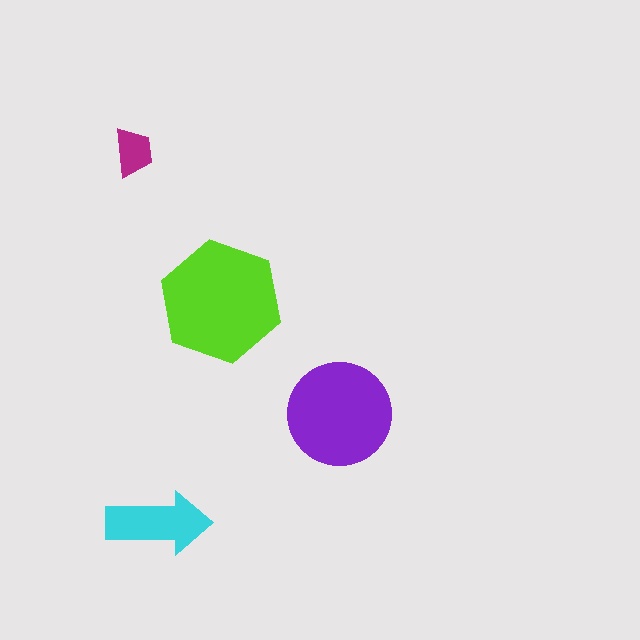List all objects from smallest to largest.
The magenta trapezoid, the cyan arrow, the purple circle, the lime hexagon.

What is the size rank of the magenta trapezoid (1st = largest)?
4th.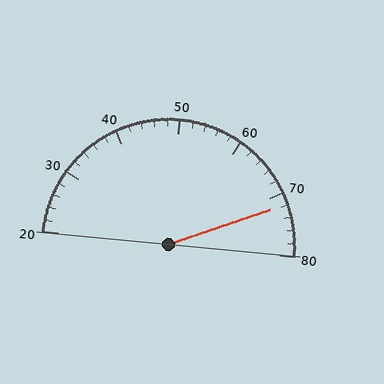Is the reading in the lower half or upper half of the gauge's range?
The reading is in the upper half of the range (20 to 80).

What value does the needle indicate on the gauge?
The needle indicates approximately 72.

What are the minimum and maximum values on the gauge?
The gauge ranges from 20 to 80.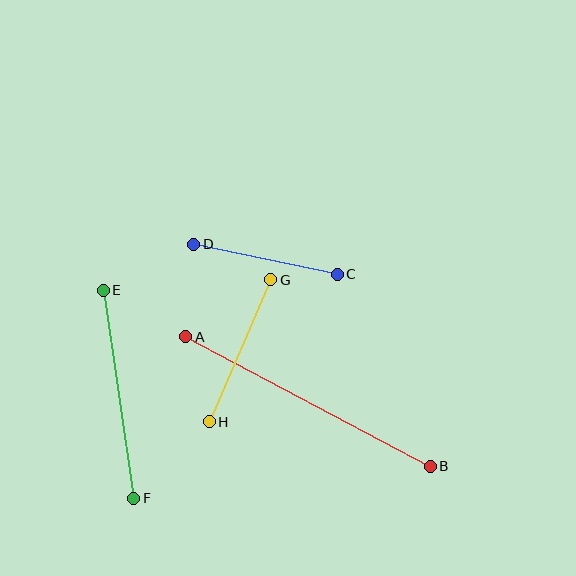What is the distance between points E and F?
The distance is approximately 210 pixels.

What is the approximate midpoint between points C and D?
The midpoint is at approximately (265, 259) pixels.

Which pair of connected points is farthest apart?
Points A and B are farthest apart.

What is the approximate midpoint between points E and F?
The midpoint is at approximately (118, 394) pixels.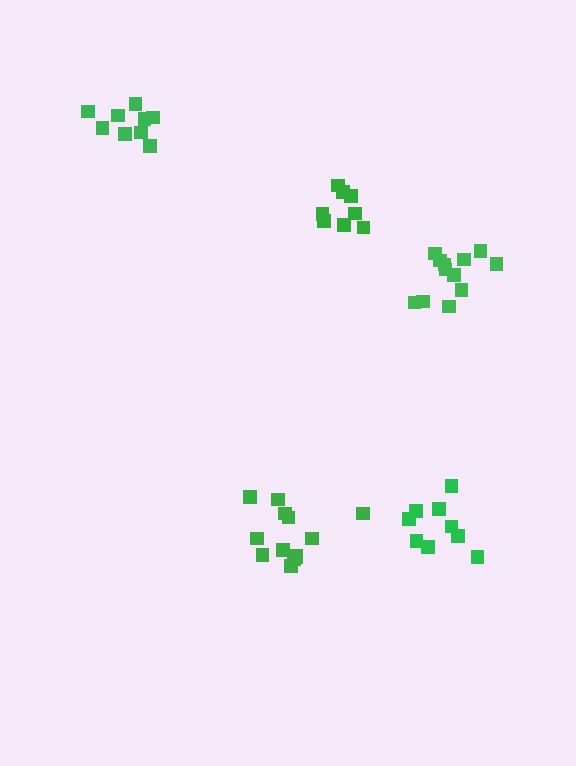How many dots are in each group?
Group 1: 12 dots, Group 2: 13 dots, Group 3: 9 dots, Group 4: 8 dots, Group 5: 9 dots (51 total).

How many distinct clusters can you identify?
There are 5 distinct clusters.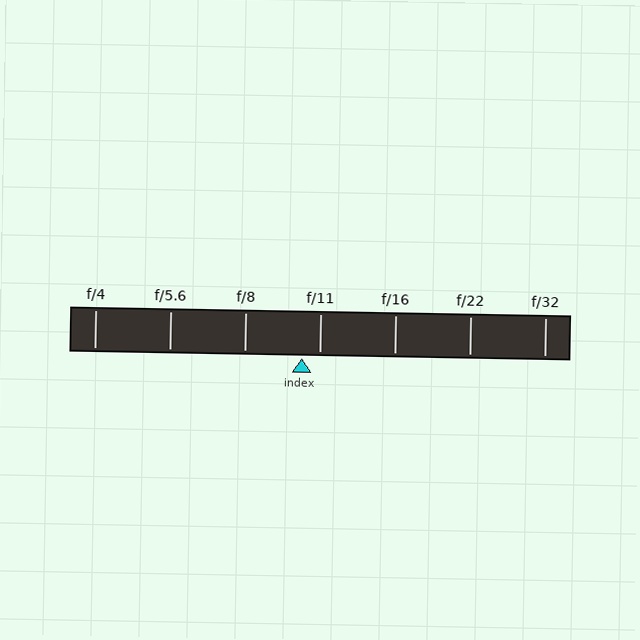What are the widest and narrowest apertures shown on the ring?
The widest aperture shown is f/4 and the narrowest is f/32.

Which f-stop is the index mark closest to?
The index mark is closest to f/11.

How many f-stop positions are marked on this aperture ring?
There are 7 f-stop positions marked.